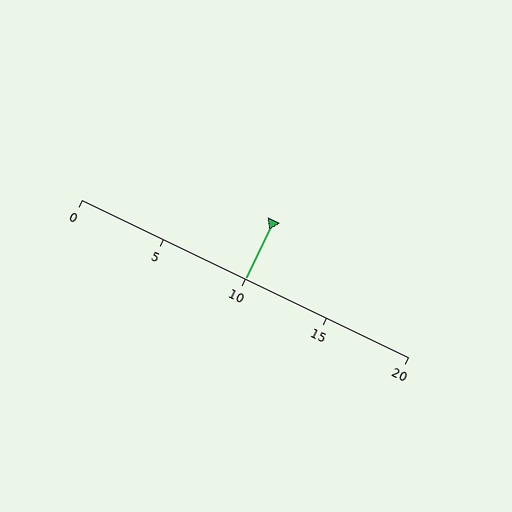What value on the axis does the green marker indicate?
The marker indicates approximately 10.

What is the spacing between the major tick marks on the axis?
The major ticks are spaced 5 apart.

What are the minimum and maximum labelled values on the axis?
The axis runs from 0 to 20.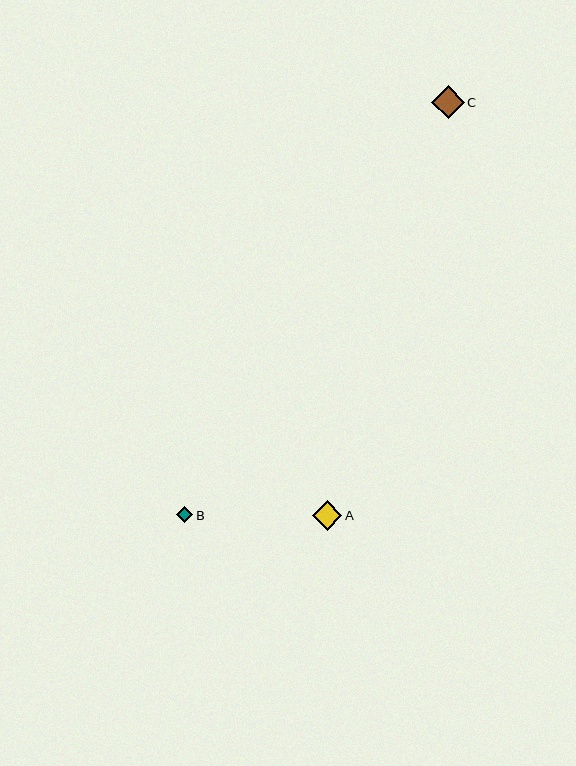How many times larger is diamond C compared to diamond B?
Diamond C is approximately 2.0 times the size of diamond B.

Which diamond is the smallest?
Diamond B is the smallest with a size of approximately 16 pixels.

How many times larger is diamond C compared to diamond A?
Diamond C is approximately 1.1 times the size of diamond A.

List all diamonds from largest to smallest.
From largest to smallest: C, A, B.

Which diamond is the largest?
Diamond C is the largest with a size of approximately 33 pixels.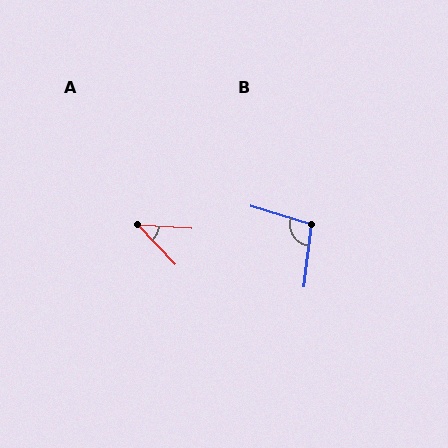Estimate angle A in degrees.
Approximately 43 degrees.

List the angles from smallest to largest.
A (43°), B (101°).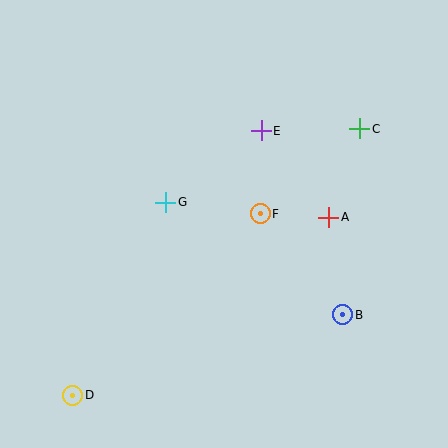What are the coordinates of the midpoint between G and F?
The midpoint between G and F is at (213, 208).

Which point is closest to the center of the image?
Point F at (260, 214) is closest to the center.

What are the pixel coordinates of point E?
Point E is at (261, 131).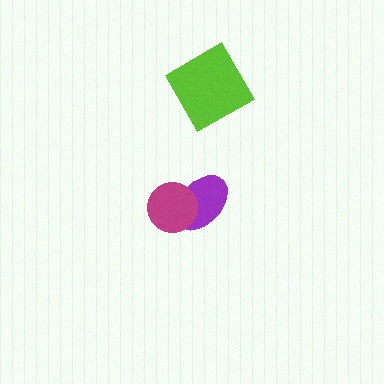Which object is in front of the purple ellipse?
The magenta circle is in front of the purple ellipse.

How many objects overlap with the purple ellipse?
1 object overlaps with the purple ellipse.